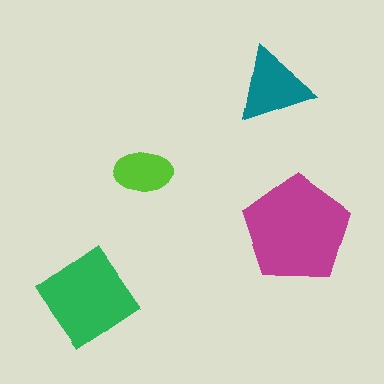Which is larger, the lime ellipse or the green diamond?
The green diamond.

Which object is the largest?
The magenta pentagon.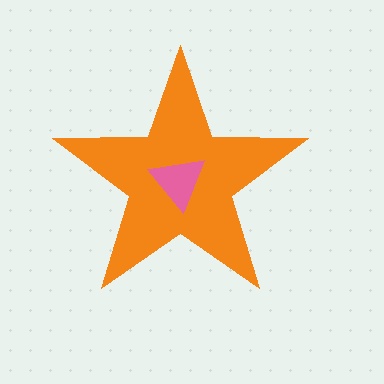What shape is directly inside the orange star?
The pink triangle.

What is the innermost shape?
The pink triangle.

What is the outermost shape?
The orange star.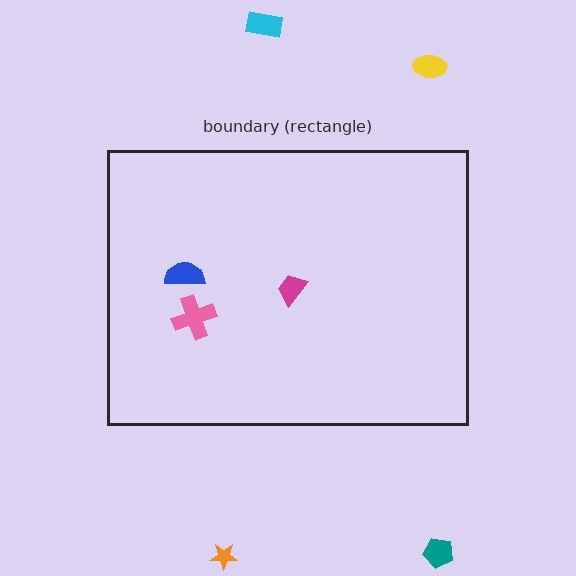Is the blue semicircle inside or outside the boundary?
Inside.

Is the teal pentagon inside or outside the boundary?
Outside.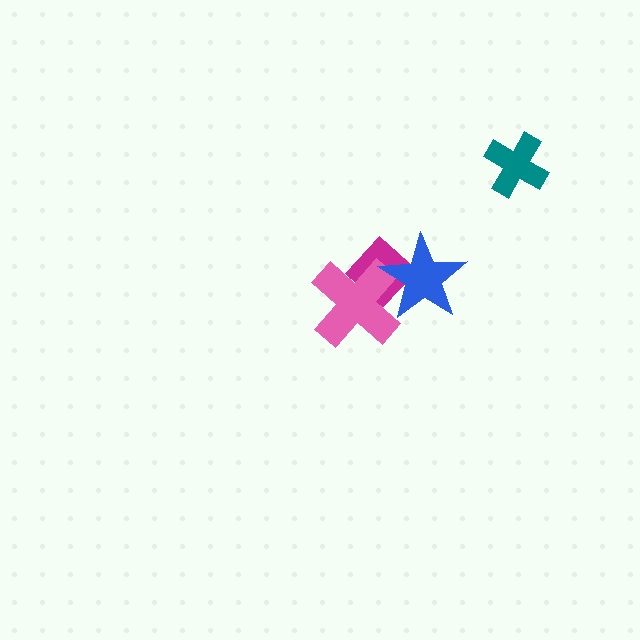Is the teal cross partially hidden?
No, no other shape covers it.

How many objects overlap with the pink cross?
2 objects overlap with the pink cross.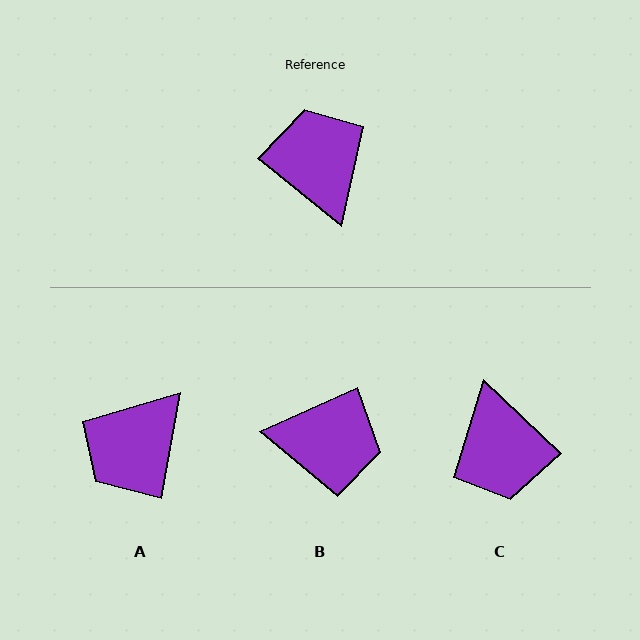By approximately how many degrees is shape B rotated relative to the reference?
Approximately 117 degrees clockwise.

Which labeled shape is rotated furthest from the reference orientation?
C, about 176 degrees away.